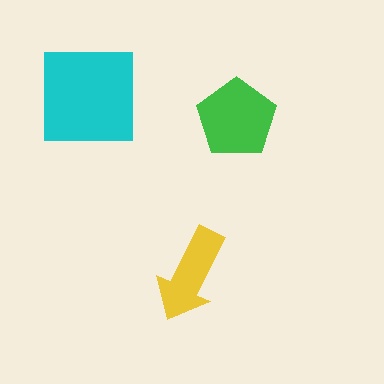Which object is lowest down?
The yellow arrow is bottommost.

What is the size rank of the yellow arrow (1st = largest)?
3rd.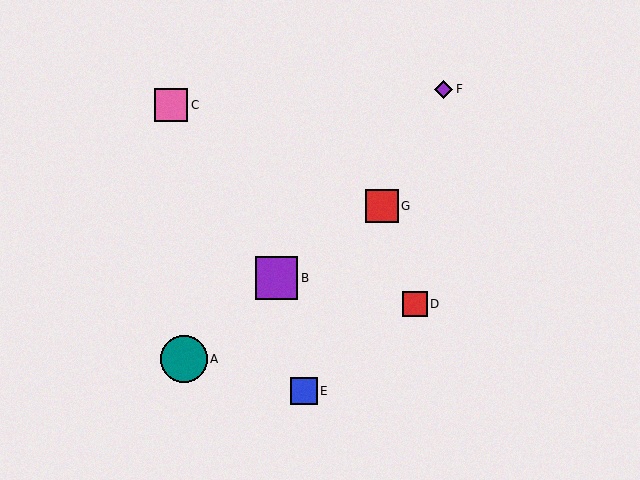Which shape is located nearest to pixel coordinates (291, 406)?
The blue square (labeled E) at (304, 391) is nearest to that location.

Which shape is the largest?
The teal circle (labeled A) is the largest.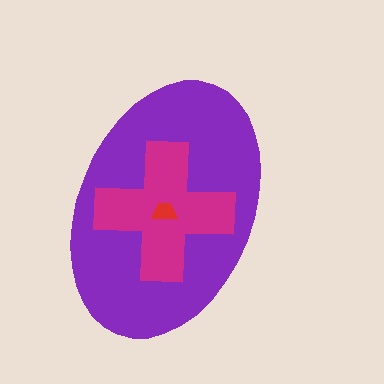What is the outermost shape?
The purple ellipse.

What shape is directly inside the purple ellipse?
The magenta cross.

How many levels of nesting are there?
3.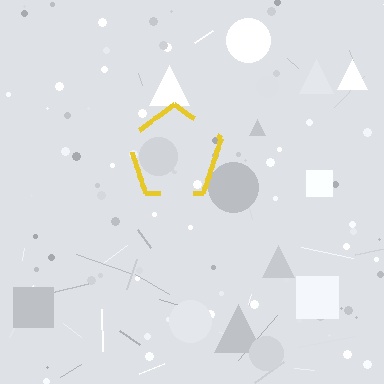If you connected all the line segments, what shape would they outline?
They would outline a pentagon.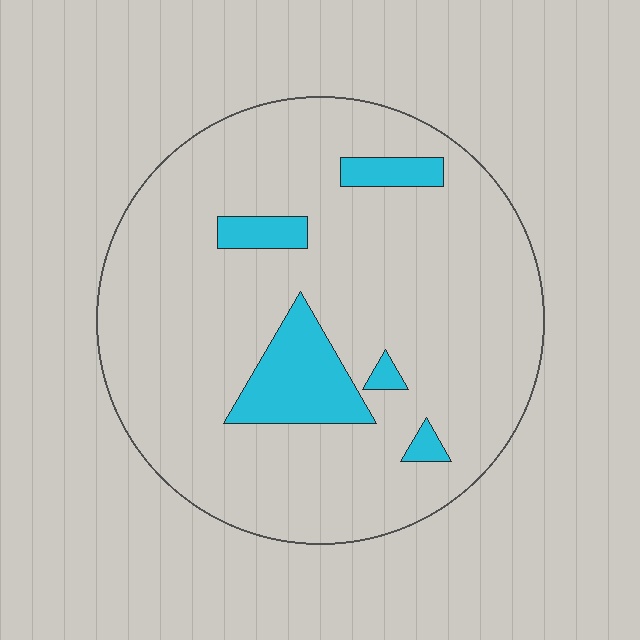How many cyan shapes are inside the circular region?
5.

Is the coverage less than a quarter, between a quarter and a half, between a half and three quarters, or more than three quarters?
Less than a quarter.